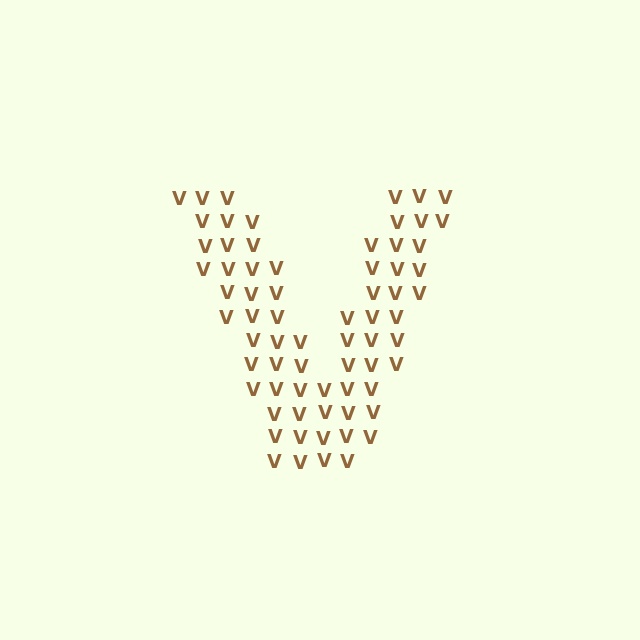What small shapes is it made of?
It is made of small letter V's.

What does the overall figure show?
The overall figure shows the letter V.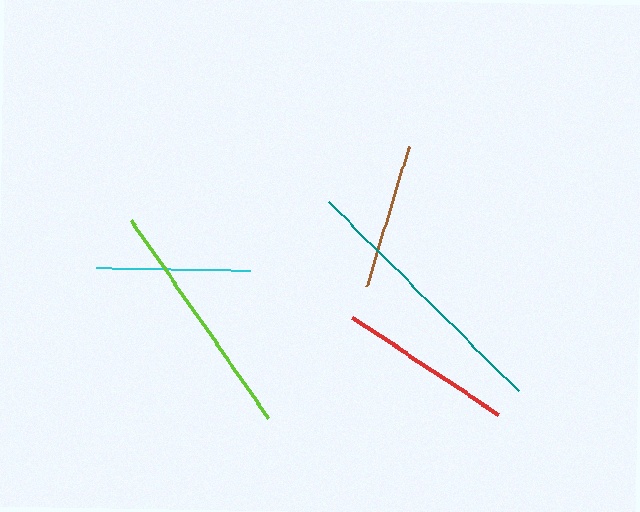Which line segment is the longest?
The teal line is the longest at approximately 268 pixels.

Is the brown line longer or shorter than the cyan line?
The cyan line is longer than the brown line.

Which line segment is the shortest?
The brown line is the shortest at approximately 146 pixels.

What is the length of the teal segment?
The teal segment is approximately 268 pixels long.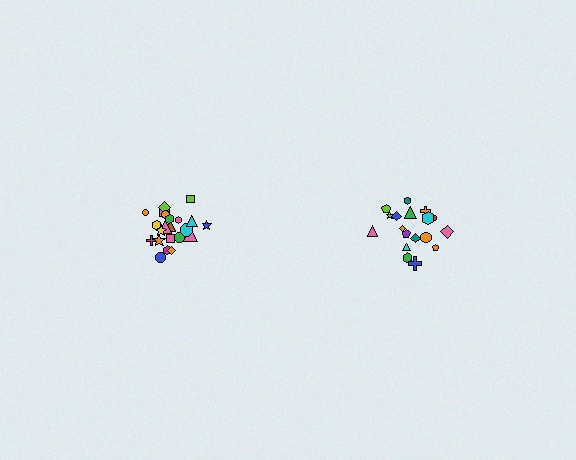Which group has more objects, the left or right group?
The left group.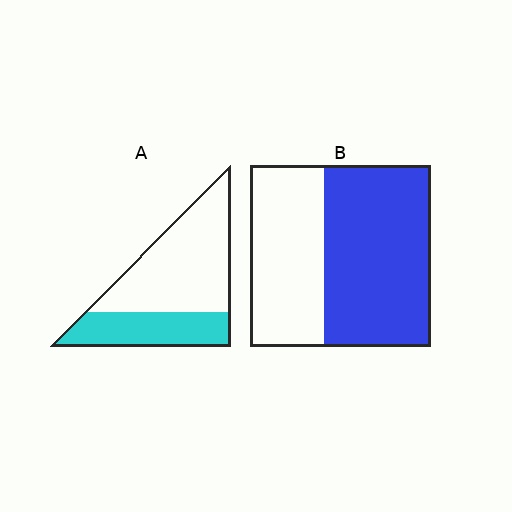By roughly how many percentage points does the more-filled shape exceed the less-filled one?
By roughly 25 percentage points (B over A).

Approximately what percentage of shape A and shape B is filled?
A is approximately 35% and B is approximately 60%.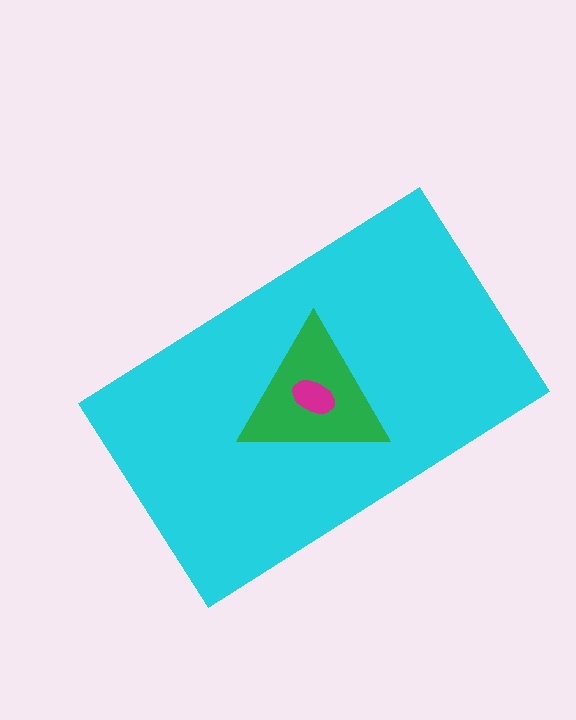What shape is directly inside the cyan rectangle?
The green triangle.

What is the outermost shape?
The cyan rectangle.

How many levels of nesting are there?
3.